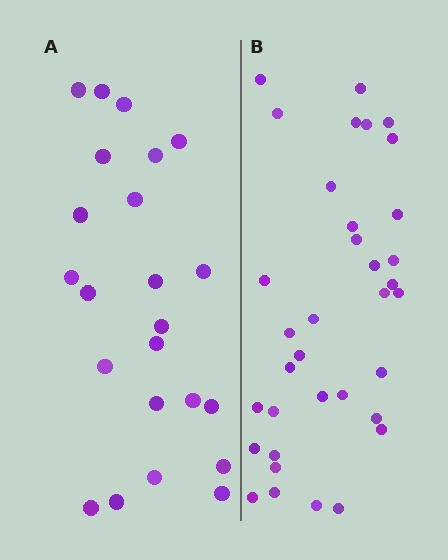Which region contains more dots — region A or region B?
Region B (the right region) has more dots.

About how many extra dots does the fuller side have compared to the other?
Region B has roughly 12 or so more dots than region A.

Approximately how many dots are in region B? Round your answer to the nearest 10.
About 40 dots. (The exact count is 35, which rounds to 40.)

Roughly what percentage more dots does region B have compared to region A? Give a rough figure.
About 50% more.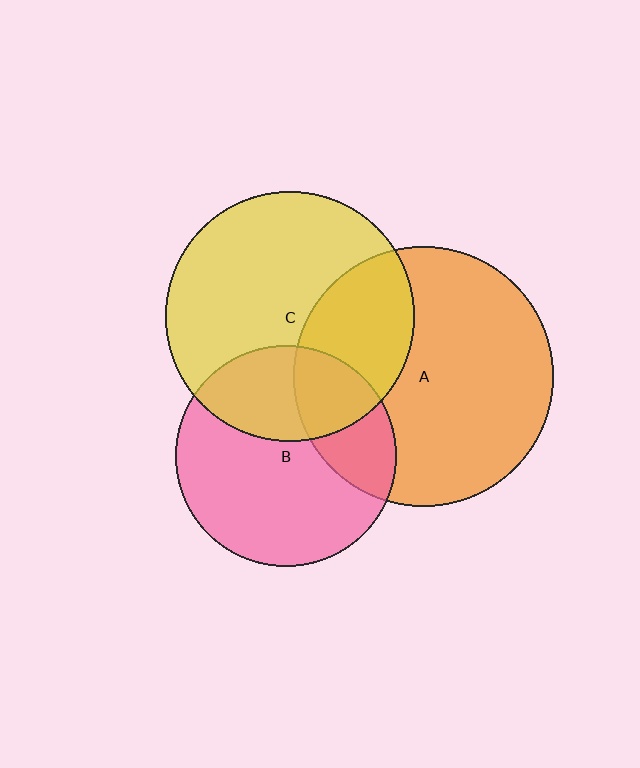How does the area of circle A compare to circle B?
Approximately 1.4 times.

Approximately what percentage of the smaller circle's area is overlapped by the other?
Approximately 35%.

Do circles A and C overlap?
Yes.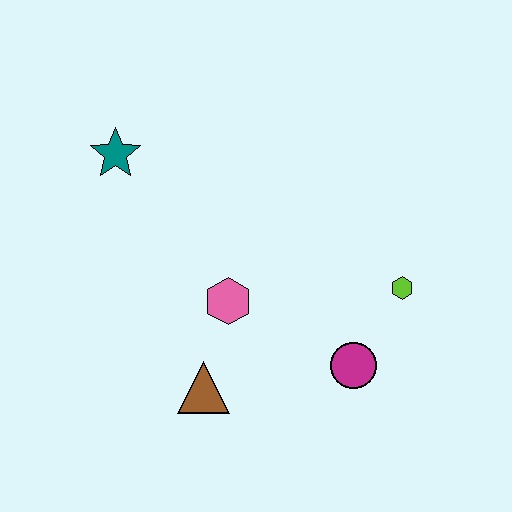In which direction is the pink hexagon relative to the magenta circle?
The pink hexagon is to the left of the magenta circle.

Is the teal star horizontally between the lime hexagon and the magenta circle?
No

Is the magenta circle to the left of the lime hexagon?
Yes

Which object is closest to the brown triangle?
The pink hexagon is closest to the brown triangle.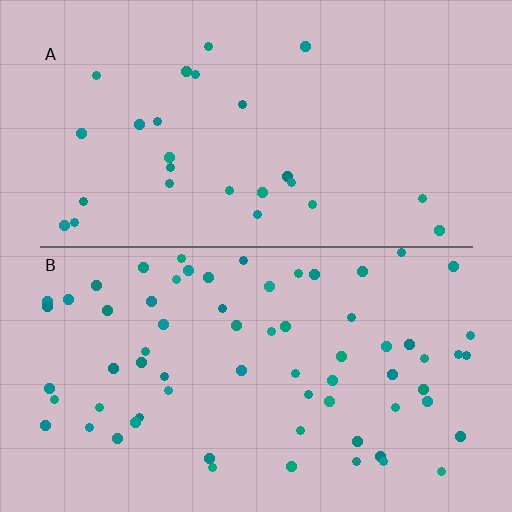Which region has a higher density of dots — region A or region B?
B (the bottom).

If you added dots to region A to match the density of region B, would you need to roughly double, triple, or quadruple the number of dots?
Approximately double.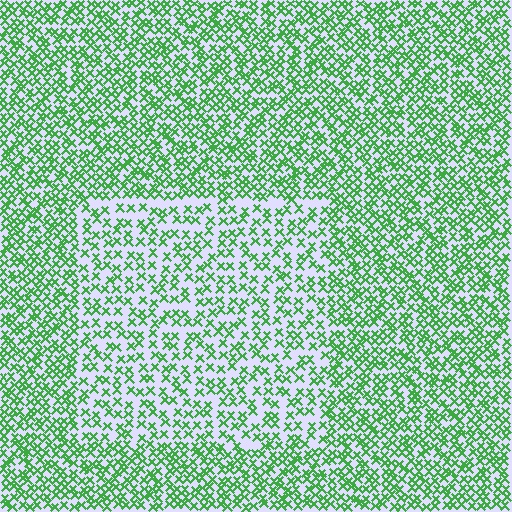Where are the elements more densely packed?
The elements are more densely packed outside the rectangle boundary.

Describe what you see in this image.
The image contains small green elements arranged at two different densities. A rectangle-shaped region is visible where the elements are less densely packed than the surrounding area.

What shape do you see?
I see a rectangle.